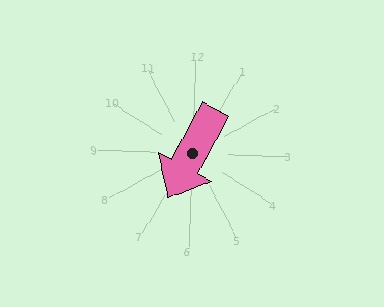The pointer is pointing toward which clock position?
Roughly 7 o'clock.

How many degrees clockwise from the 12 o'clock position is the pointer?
Approximately 206 degrees.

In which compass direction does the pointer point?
Southwest.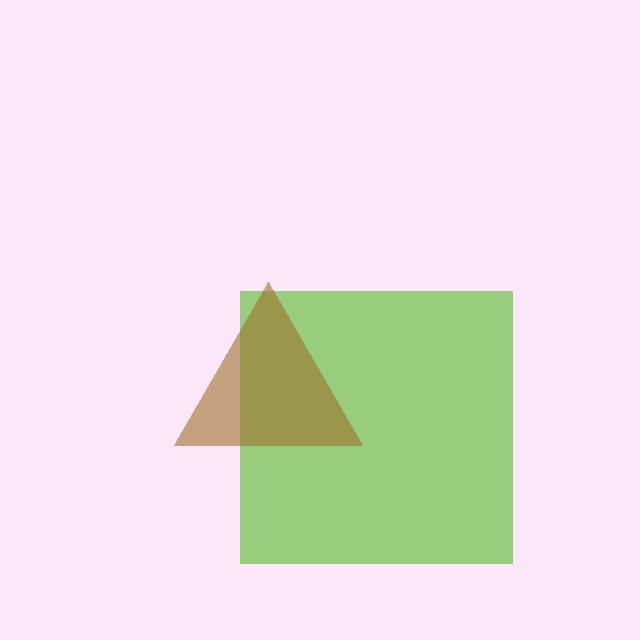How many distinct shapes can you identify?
There are 2 distinct shapes: a lime square, a brown triangle.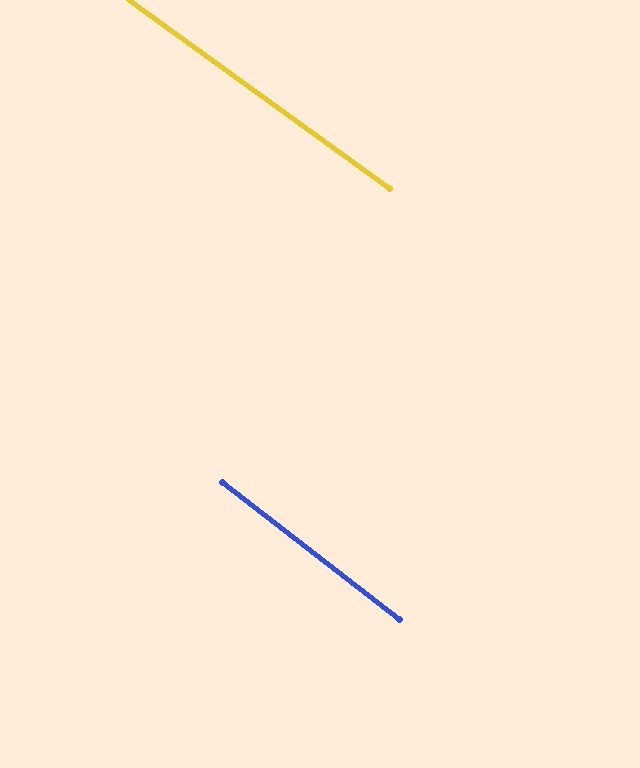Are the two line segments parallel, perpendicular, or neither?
Parallel — their directions differ by only 1.7°.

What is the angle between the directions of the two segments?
Approximately 2 degrees.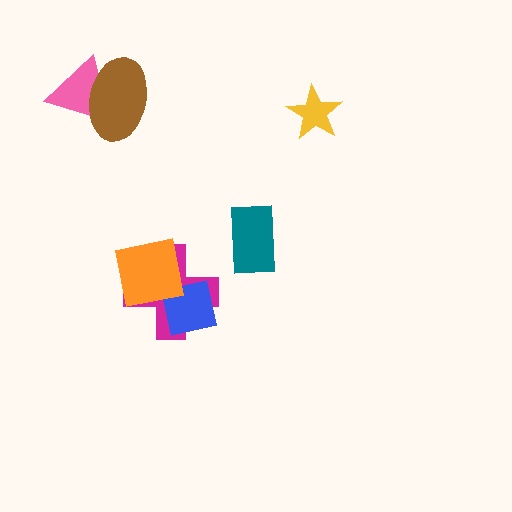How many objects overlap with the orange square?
2 objects overlap with the orange square.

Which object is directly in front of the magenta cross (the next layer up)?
The blue square is directly in front of the magenta cross.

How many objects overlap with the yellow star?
0 objects overlap with the yellow star.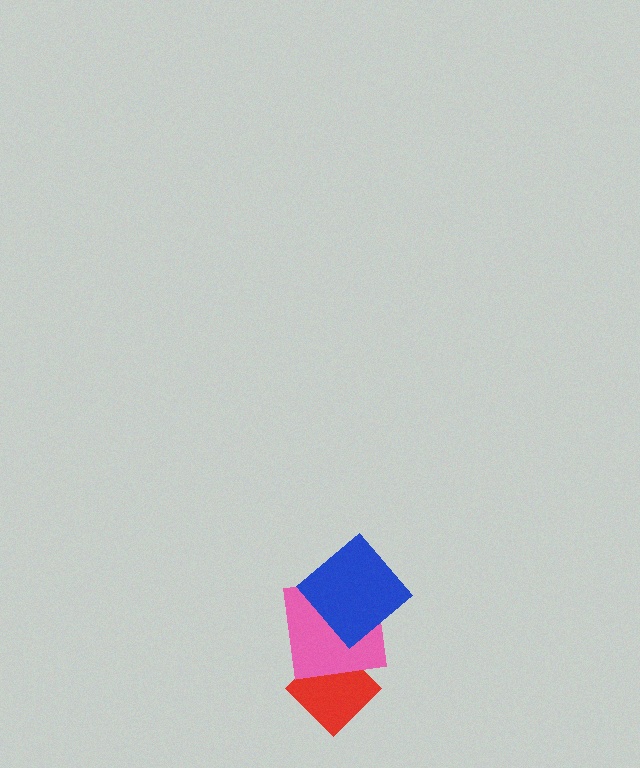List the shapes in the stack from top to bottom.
From top to bottom: the blue diamond, the pink square, the red diamond.